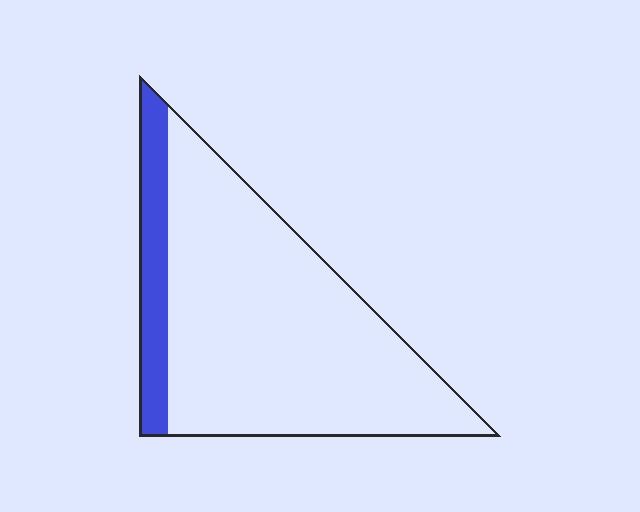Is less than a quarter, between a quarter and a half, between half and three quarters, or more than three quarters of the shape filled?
Less than a quarter.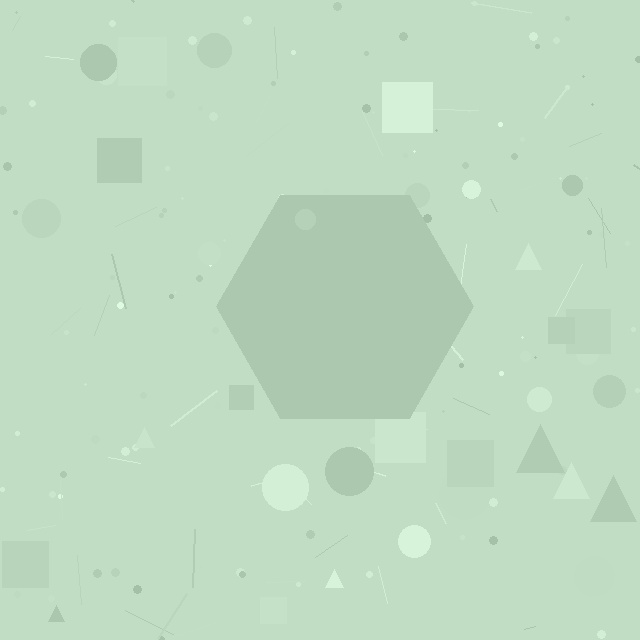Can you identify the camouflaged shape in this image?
The camouflaged shape is a hexagon.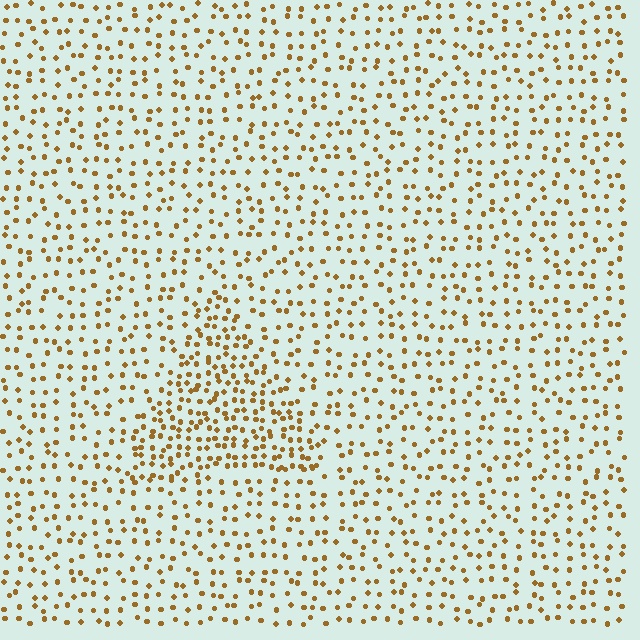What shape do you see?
I see a triangle.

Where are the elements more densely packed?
The elements are more densely packed inside the triangle boundary.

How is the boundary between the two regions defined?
The boundary is defined by a change in element density (approximately 1.9x ratio). All elements are the same color, size, and shape.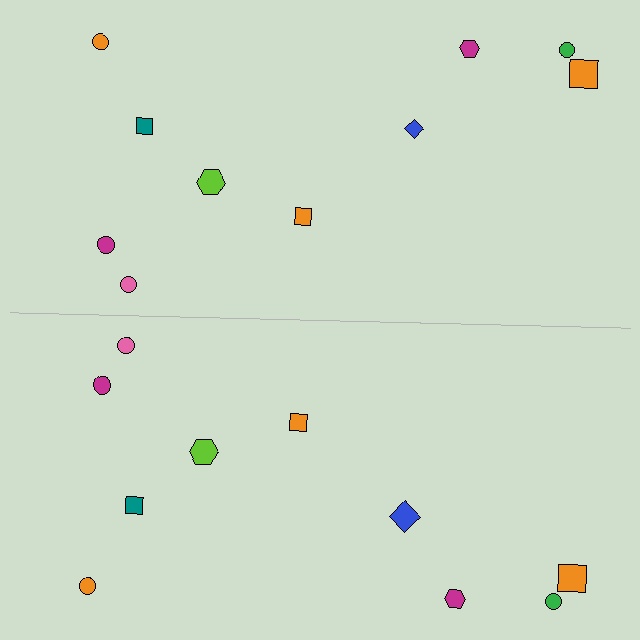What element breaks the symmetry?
The blue diamond on the bottom side has a different size than its mirror counterpart.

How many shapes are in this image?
There are 20 shapes in this image.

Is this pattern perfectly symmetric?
No, the pattern is not perfectly symmetric. The blue diamond on the bottom side has a different size than its mirror counterpart.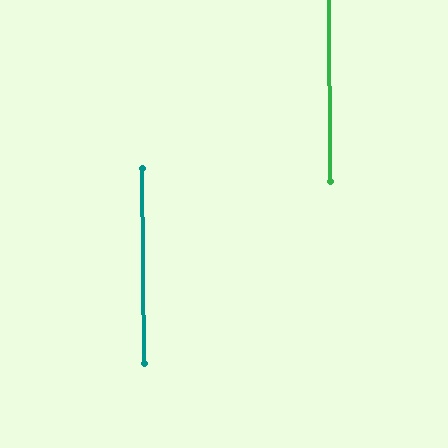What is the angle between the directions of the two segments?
Approximately 0 degrees.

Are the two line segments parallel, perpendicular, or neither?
Parallel — their directions differ by only 0.1°.